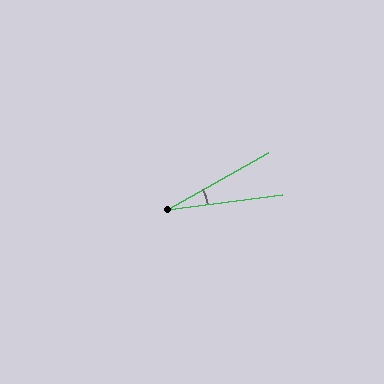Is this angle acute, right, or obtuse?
It is acute.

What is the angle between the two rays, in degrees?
Approximately 22 degrees.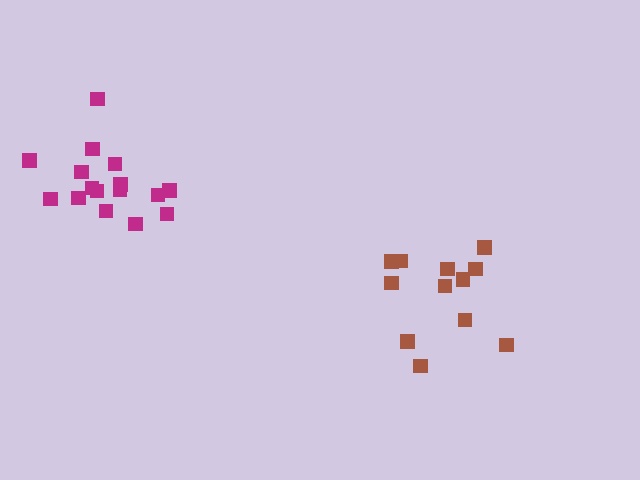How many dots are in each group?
Group 1: 16 dots, Group 2: 12 dots (28 total).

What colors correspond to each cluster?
The clusters are colored: magenta, brown.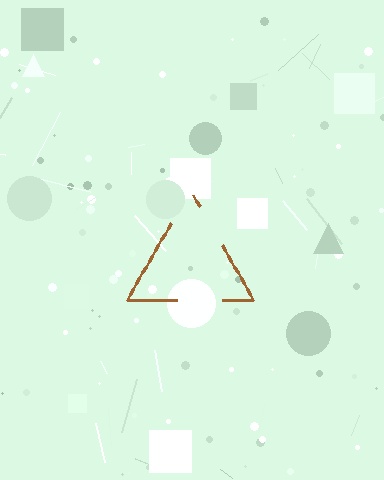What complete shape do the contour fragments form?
The contour fragments form a triangle.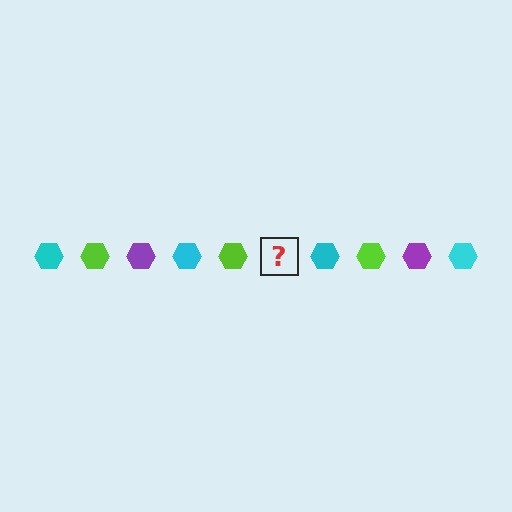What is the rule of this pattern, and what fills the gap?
The rule is that the pattern cycles through cyan, lime, purple hexagons. The gap should be filled with a purple hexagon.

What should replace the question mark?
The question mark should be replaced with a purple hexagon.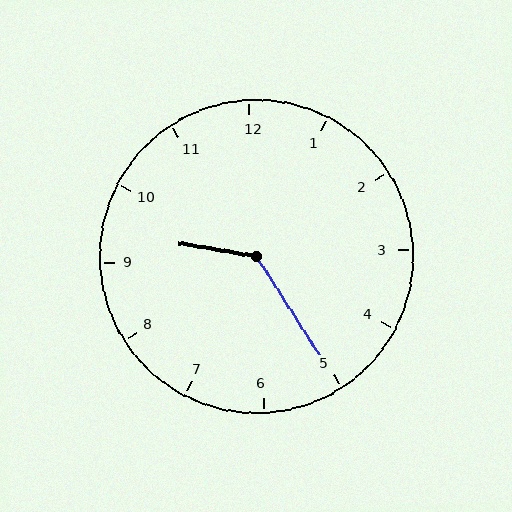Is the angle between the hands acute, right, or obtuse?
It is obtuse.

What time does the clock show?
9:25.